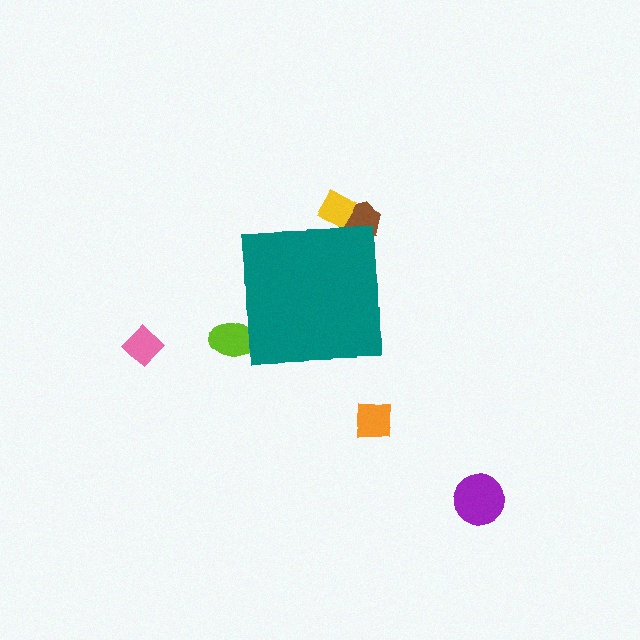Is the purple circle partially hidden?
No, the purple circle is fully visible.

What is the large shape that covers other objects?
A teal square.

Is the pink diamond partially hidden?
No, the pink diamond is fully visible.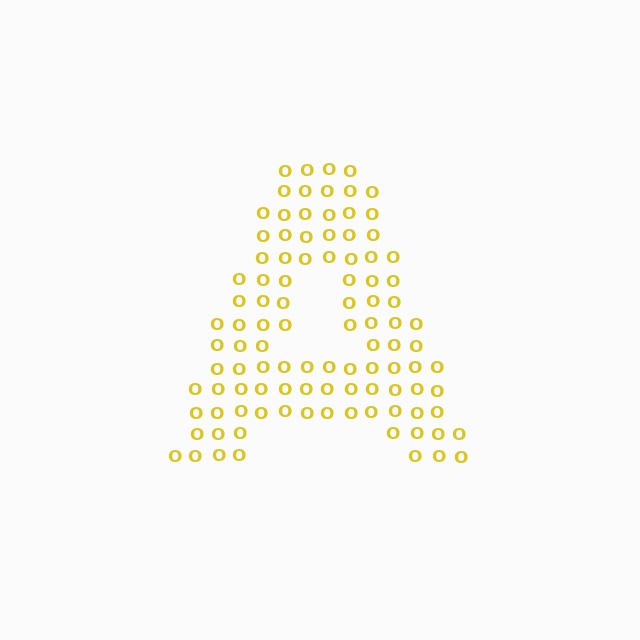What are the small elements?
The small elements are letter O's.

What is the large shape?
The large shape is the letter A.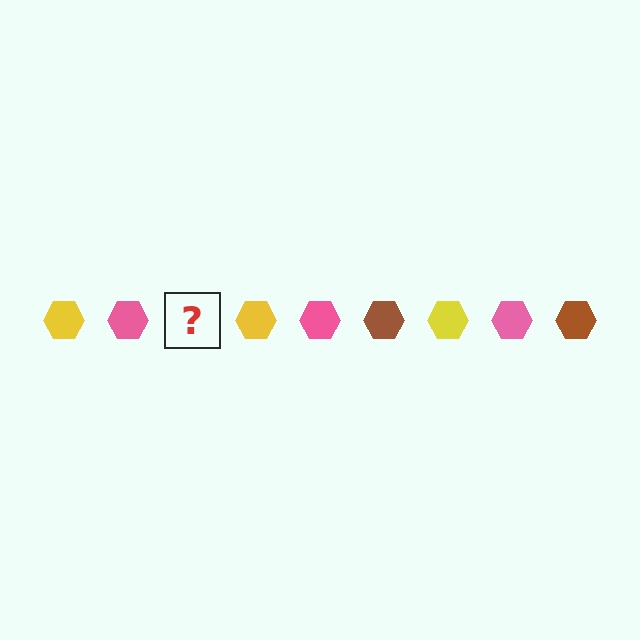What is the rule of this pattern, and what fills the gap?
The rule is that the pattern cycles through yellow, pink, brown hexagons. The gap should be filled with a brown hexagon.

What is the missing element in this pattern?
The missing element is a brown hexagon.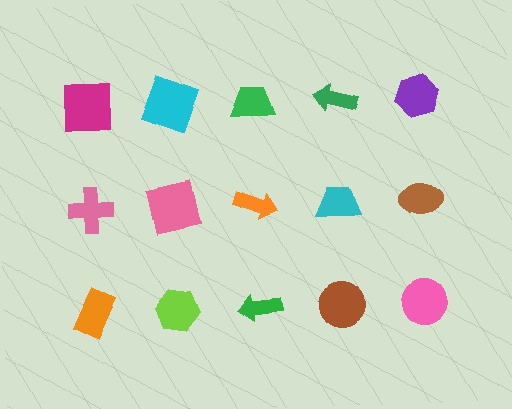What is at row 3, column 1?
An orange rectangle.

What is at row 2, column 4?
A cyan trapezoid.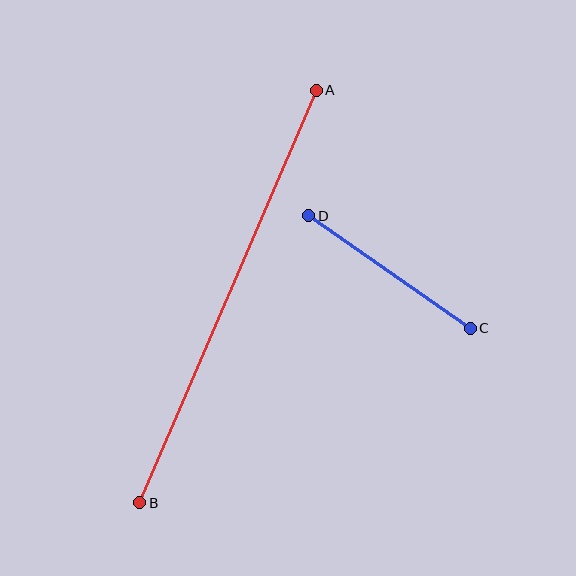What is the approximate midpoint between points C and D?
The midpoint is at approximately (390, 272) pixels.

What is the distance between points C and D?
The distance is approximately 197 pixels.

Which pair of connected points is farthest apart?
Points A and B are farthest apart.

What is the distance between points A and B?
The distance is approximately 448 pixels.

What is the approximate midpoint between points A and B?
The midpoint is at approximately (228, 296) pixels.